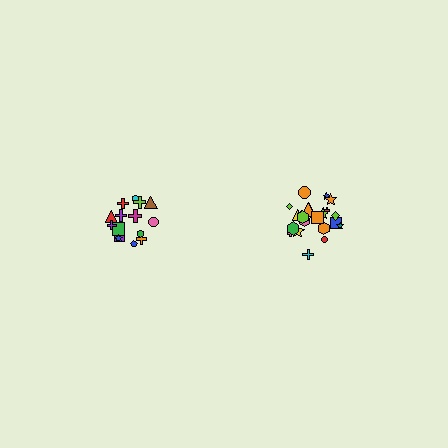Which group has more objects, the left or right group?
The right group.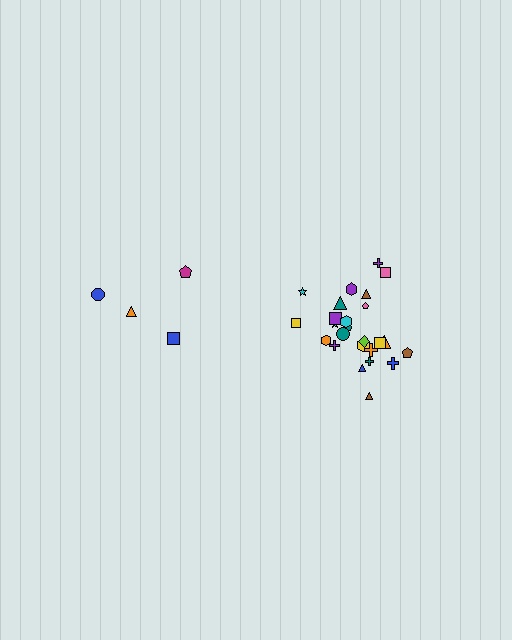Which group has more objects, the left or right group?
The right group.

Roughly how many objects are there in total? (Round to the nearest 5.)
Roughly 30 objects in total.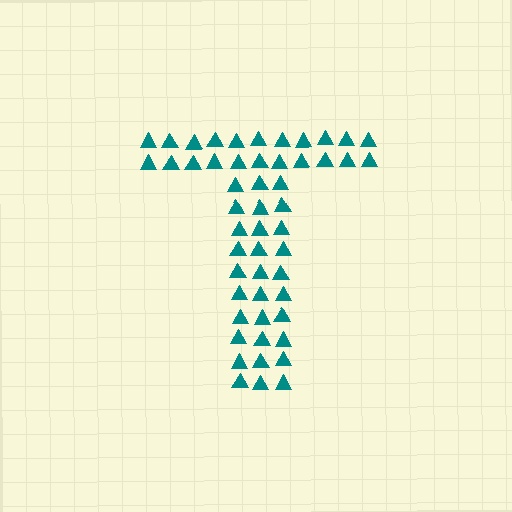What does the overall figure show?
The overall figure shows the letter T.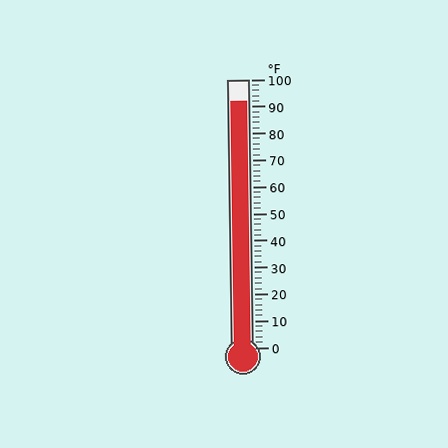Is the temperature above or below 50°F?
The temperature is above 50°F.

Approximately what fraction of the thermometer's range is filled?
The thermometer is filled to approximately 90% of its range.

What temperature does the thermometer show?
The thermometer shows approximately 92°F.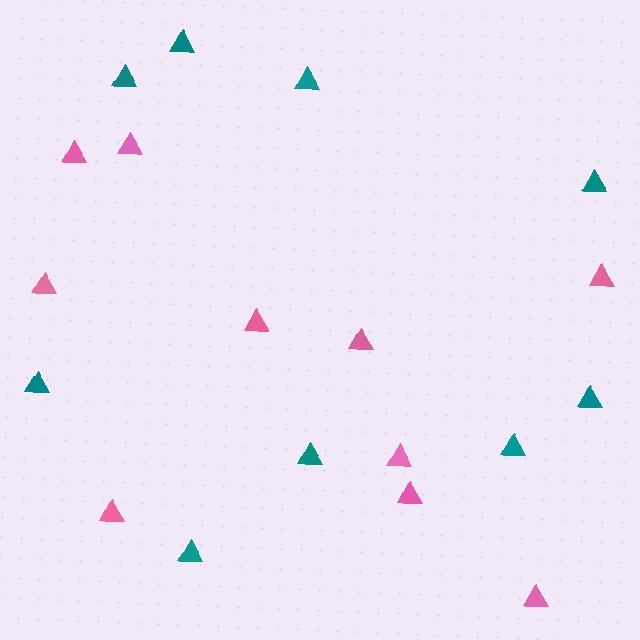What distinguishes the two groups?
There are 2 groups: one group of teal triangles (9) and one group of pink triangles (10).